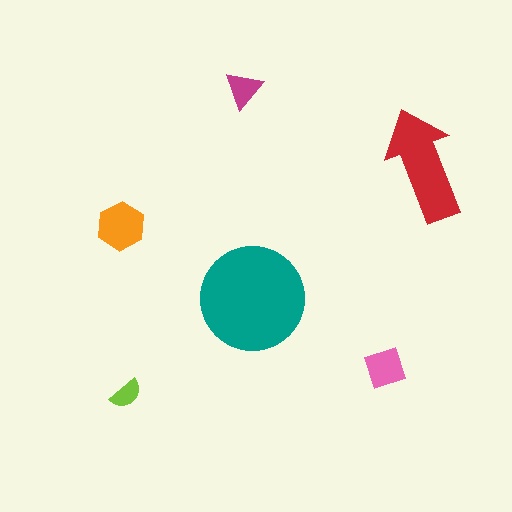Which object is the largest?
The teal circle.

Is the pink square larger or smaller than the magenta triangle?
Larger.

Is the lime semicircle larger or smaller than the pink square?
Smaller.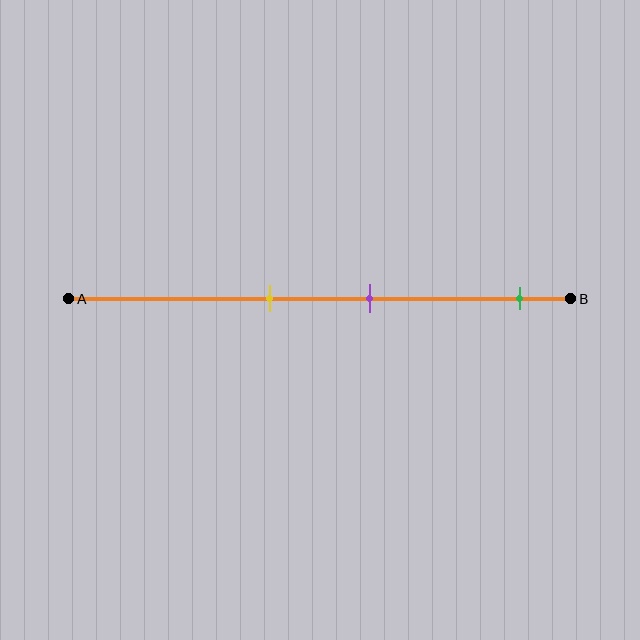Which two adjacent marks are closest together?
The yellow and purple marks are the closest adjacent pair.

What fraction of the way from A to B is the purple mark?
The purple mark is approximately 60% (0.6) of the way from A to B.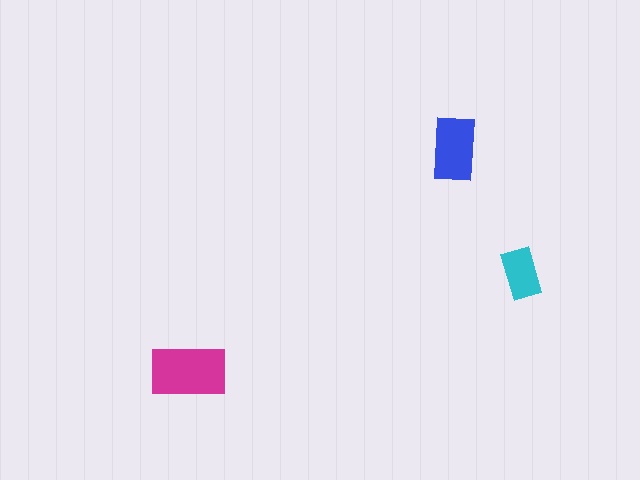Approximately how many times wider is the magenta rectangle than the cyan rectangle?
About 1.5 times wider.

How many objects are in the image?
There are 3 objects in the image.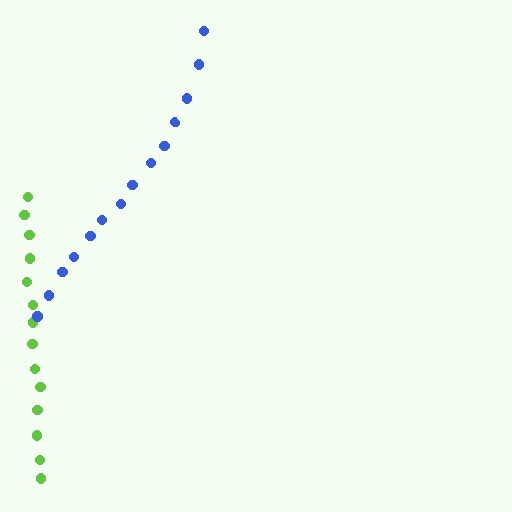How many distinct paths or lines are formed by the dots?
There are 2 distinct paths.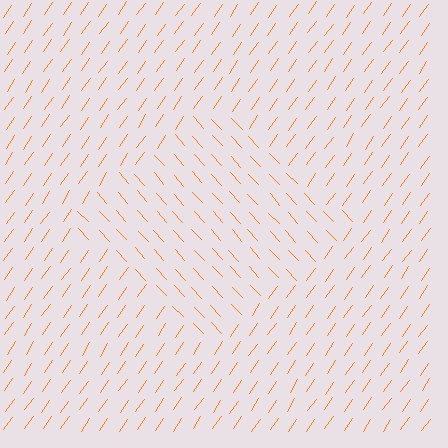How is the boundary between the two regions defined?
The boundary is defined purely by a change in line orientation (approximately 77 degrees difference). All lines are the same color and thickness.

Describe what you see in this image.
The image is filled with small orange line segments. A diamond region in the image has lines oriented differently from the surrounding lines, creating a visible texture boundary.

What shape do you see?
I see a diamond.